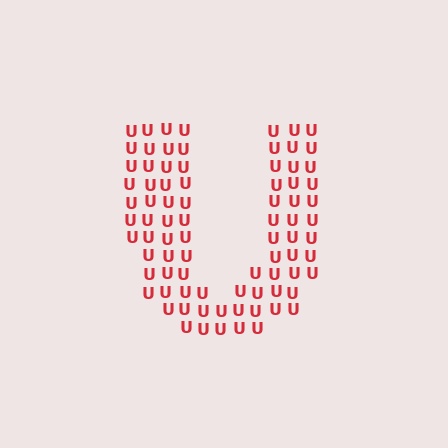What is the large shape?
The large shape is the letter U.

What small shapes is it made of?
It is made of small letter U's.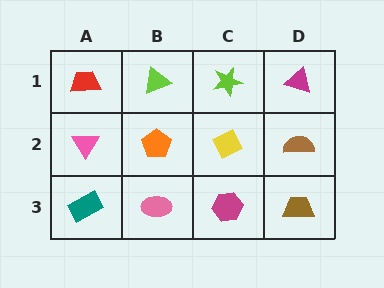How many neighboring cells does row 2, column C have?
4.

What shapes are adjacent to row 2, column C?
A lime star (row 1, column C), a magenta hexagon (row 3, column C), an orange pentagon (row 2, column B), a brown semicircle (row 2, column D).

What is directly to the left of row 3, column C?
A pink ellipse.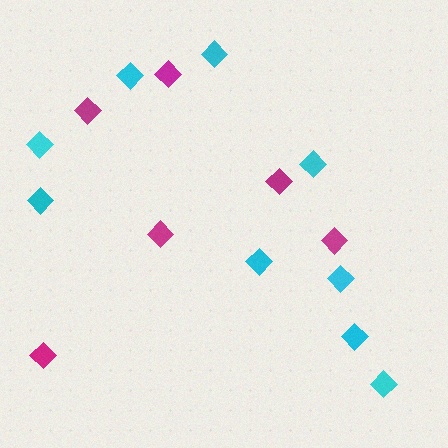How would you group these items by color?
There are 2 groups: one group of magenta diamonds (6) and one group of cyan diamonds (9).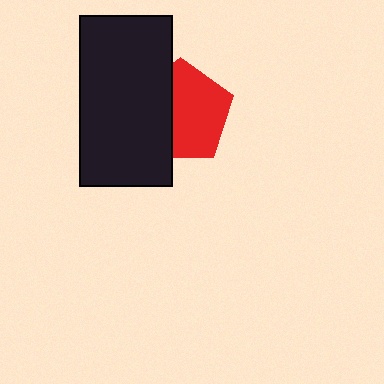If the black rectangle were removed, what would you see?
You would see the complete red pentagon.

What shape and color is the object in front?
The object in front is a black rectangle.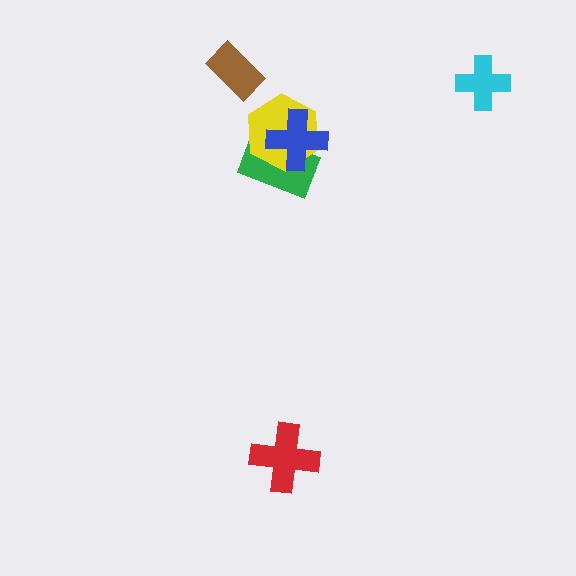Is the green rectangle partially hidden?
Yes, it is partially covered by another shape.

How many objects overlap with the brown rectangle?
0 objects overlap with the brown rectangle.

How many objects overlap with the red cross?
0 objects overlap with the red cross.